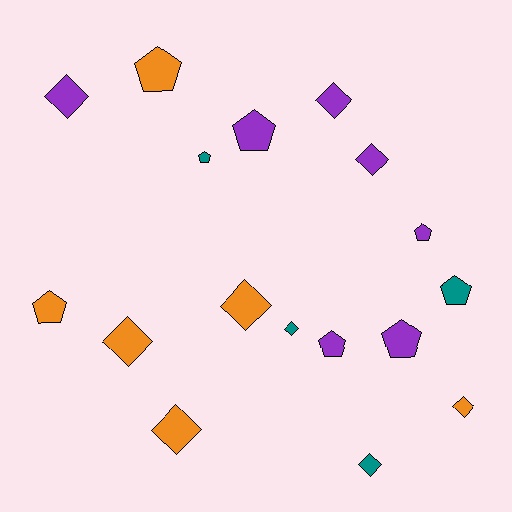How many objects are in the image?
There are 17 objects.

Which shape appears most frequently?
Diamond, with 9 objects.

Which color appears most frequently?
Purple, with 7 objects.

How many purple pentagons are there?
There are 4 purple pentagons.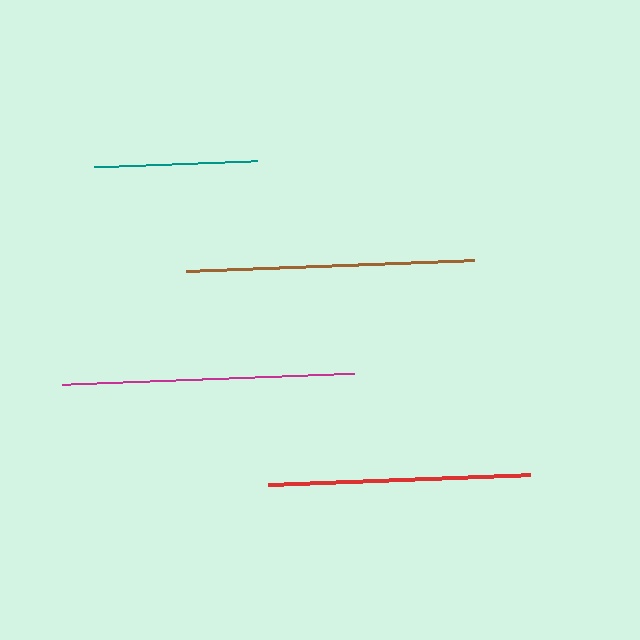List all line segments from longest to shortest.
From longest to shortest: magenta, brown, red, teal.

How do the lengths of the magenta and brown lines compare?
The magenta and brown lines are approximately the same length.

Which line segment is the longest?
The magenta line is the longest at approximately 292 pixels.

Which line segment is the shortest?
The teal line is the shortest at approximately 163 pixels.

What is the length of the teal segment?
The teal segment is approximately 163 pixels long.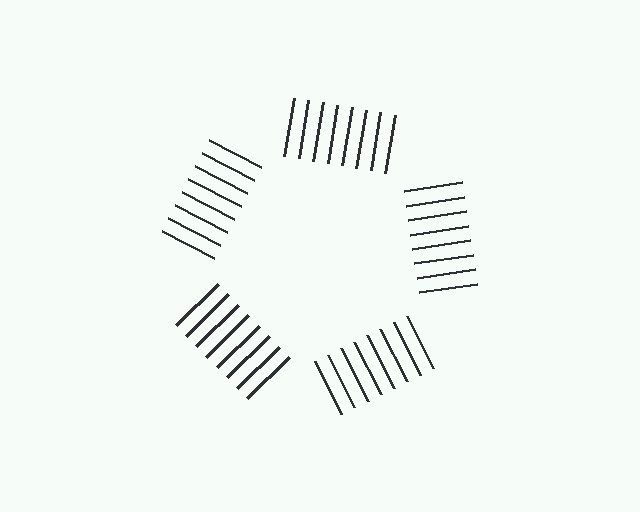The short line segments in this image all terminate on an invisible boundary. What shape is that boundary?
An illusory pentagon — the line segments terminate on its edges but no continuous stroke is drawn.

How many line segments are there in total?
40 — 8 along each of the 5 edges.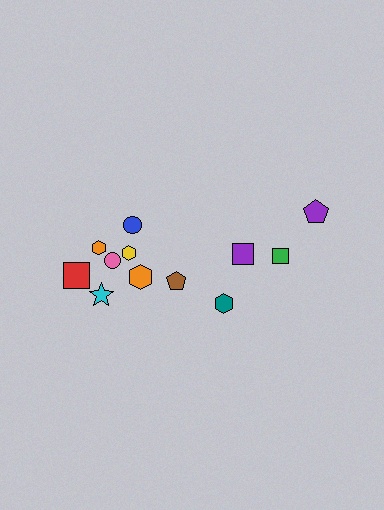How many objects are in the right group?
There are 4 objects.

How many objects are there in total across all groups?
There are 12 objects.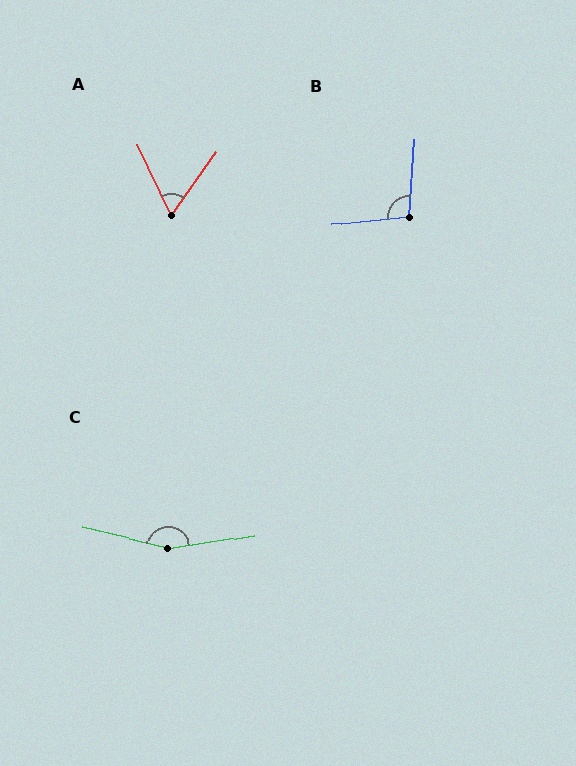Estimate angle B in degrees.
Approximately 100 degrees.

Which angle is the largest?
C, at approximately 158 degrees.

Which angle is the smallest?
A, at approximately 61 degrees.